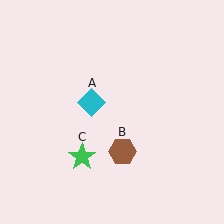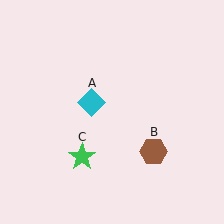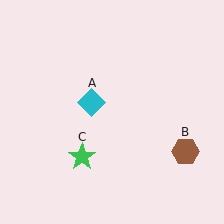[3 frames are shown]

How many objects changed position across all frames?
1 object changed position: brown hexagon (object B).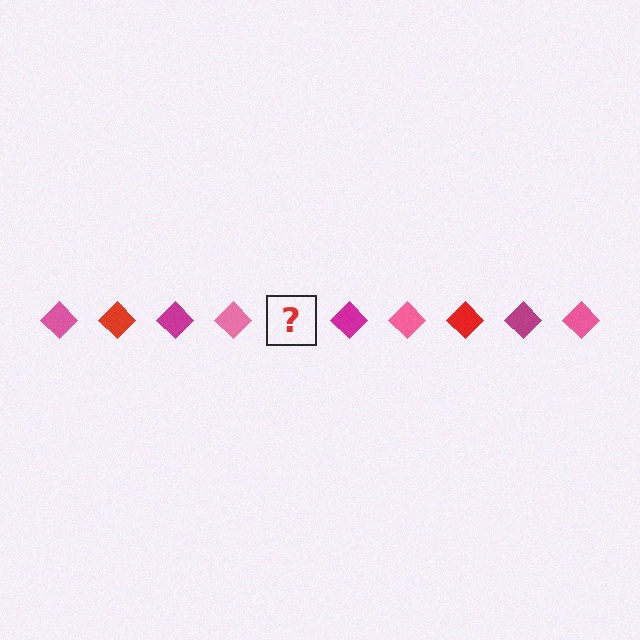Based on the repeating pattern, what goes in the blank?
The blank should be a red diamond.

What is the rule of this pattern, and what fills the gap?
The rule is that the pattern cycles through pink, red, magenta diamonds. The gap should be filled with a red diamond.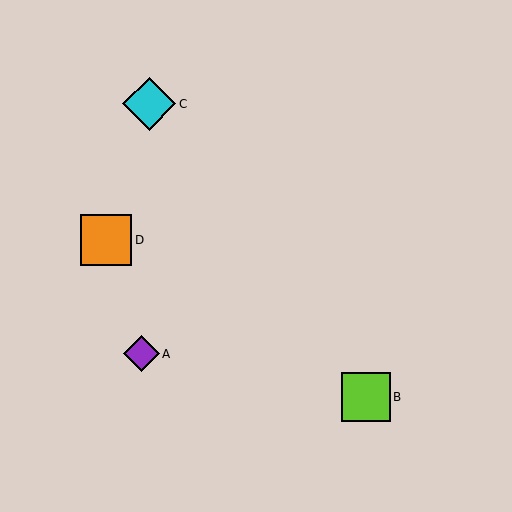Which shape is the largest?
The cyan diamond (labeled C) is the largest.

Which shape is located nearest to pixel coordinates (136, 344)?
The purple diamond (labeled A) at (141, 354) is nearest to that location.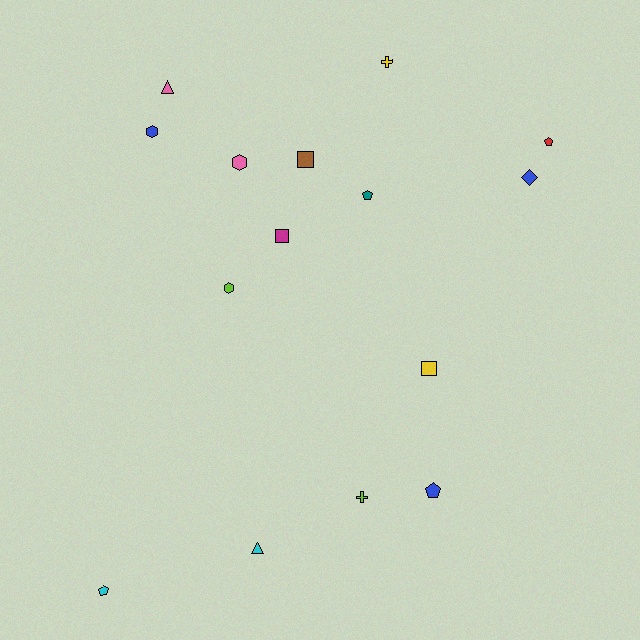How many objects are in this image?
There are 15 objects.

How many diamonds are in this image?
There is 1 diamond.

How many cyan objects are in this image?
There are 2 cyan objects.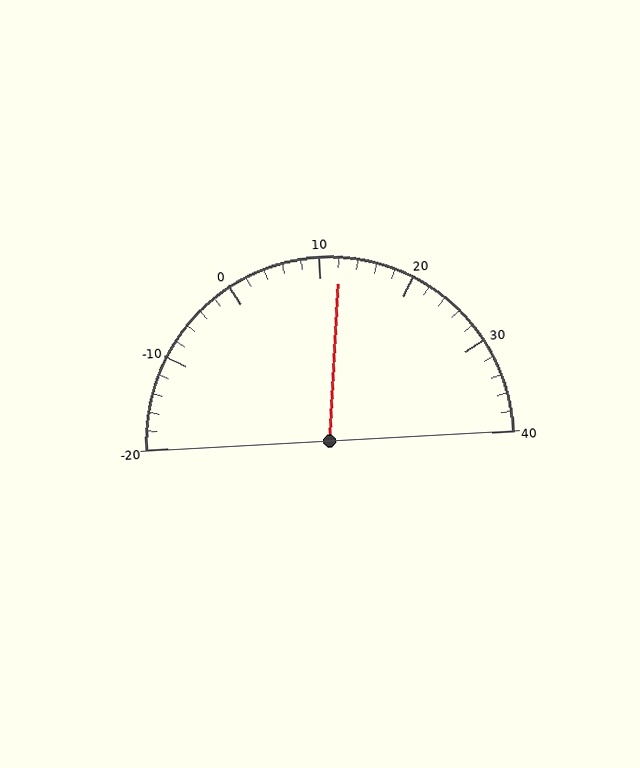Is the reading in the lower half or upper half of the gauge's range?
The reading is in the upper half of the range (-20 to 40).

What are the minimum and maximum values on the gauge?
The gauge ranges from -20 to 40.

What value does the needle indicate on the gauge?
The needle indicates approximately 12.